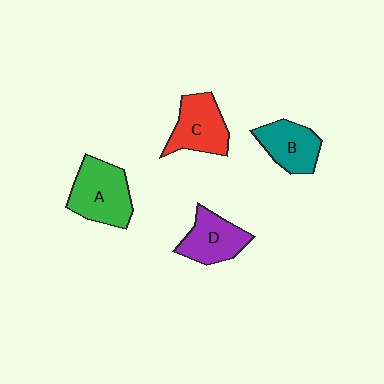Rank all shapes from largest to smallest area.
From largest to smallest: A (green), C (red), D (purple), B (teal).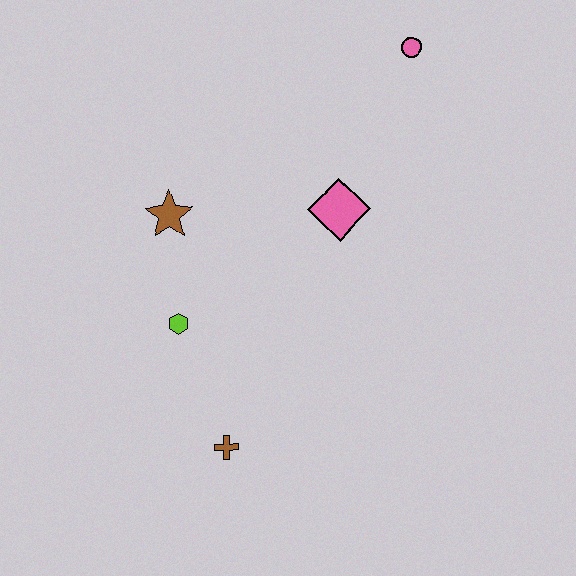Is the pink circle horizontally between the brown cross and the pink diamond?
No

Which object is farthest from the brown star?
The pink circle is farthest from the brown star.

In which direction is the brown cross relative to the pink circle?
The brown cross is below the pink circle.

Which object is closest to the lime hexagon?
The brown star is closest to the lime hexagon.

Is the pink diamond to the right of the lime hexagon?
Yes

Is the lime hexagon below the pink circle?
Yes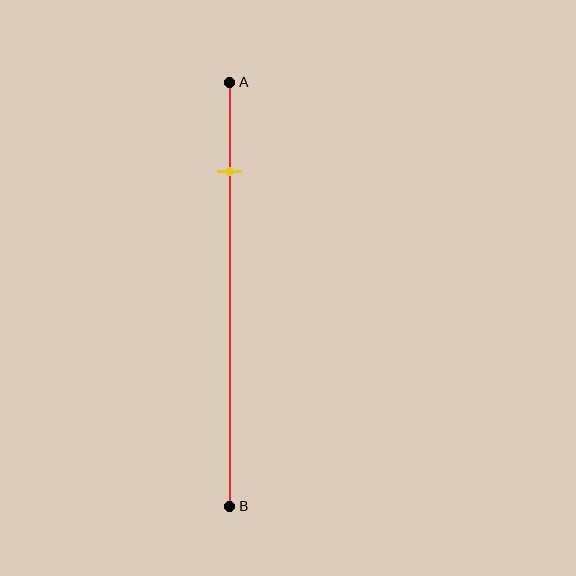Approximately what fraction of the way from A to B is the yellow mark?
The yellow mark is approximately 20% of the way from A to B.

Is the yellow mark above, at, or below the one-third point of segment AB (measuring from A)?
The yellow mark is above the one-third point of segment AB.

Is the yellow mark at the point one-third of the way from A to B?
No, the mark is at about 20% from A, not at the 33% one-third point.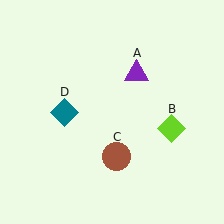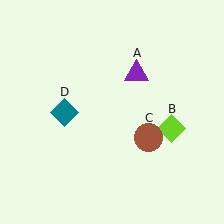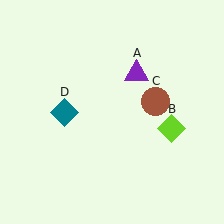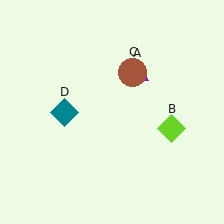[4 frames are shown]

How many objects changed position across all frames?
1 object changed position: brown circle (object C).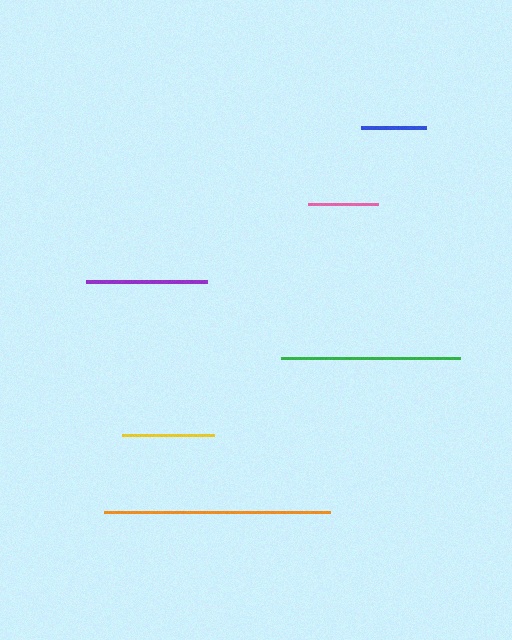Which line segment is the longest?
The orange line is the longest at approximately 226 pixels.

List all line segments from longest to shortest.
From longest to shortest: orange, green, purple, yellow, pink, blue.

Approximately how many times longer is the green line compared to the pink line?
The green line is approximately 2.6 times the length of the pink line.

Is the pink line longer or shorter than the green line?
The green line is longer than the pink line.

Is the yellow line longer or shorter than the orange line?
The orange line is longer than the yellow line.